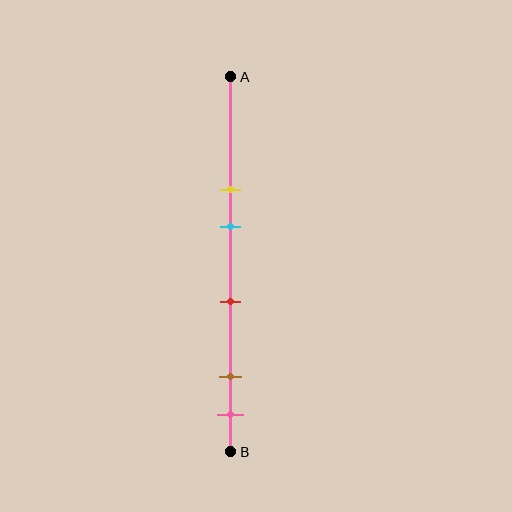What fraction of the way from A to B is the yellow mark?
The yellow mark is approximately 30% (0.3) of the way from A to B.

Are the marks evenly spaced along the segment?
No, the marks are not evenly spaced.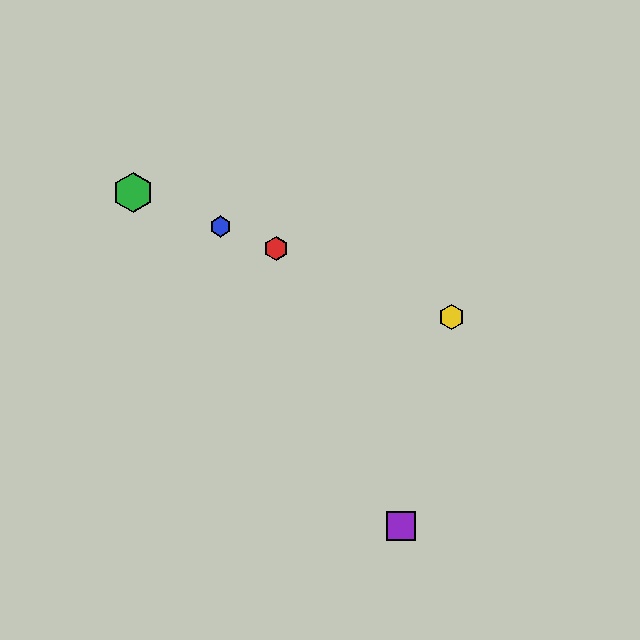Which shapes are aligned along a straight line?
The red hexagon, the blue hexagon, the green hexagon, the yellow hexagon are aligned along a straight line.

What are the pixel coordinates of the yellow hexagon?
The yellow hexagon is at (452, 317).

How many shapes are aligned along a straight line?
4 shapes (the red hexagon, the blue hexagon, the green hexagon, the yellow hexagon) are aligned along a straight line.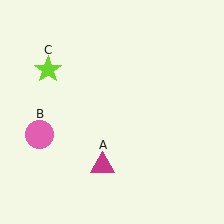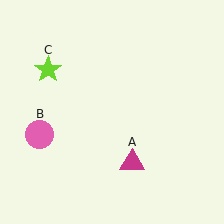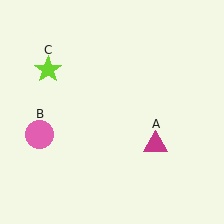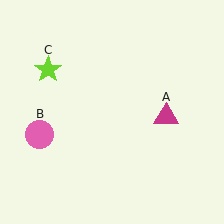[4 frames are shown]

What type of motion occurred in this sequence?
The magenta triangle (object A) rotated counterclockwise around the center of the scene.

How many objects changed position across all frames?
1 object changed position: magenta triangle (object A).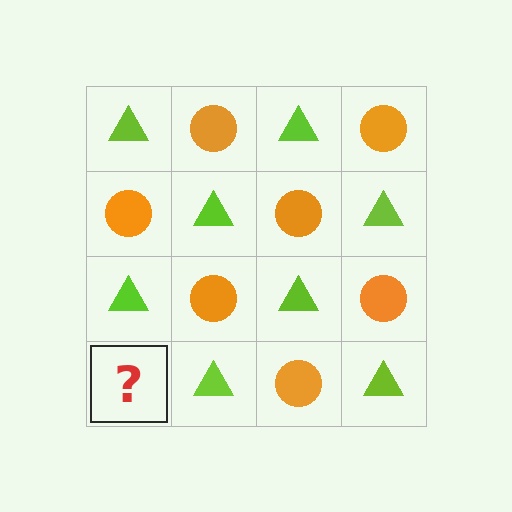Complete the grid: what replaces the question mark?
The question mark should be replaced with an orange circle.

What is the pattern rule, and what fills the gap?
The rule is that it alternates lime triangle and orange circle in a checkerboard pattern. The gap should be filled with an orange circle.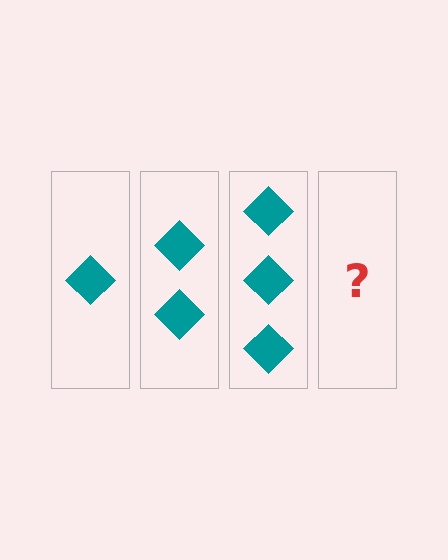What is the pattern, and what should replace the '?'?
The pattern is that each step adds one more diamond. The '?' should be 4 diamonds.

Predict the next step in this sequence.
The next step is 4 diamonds.